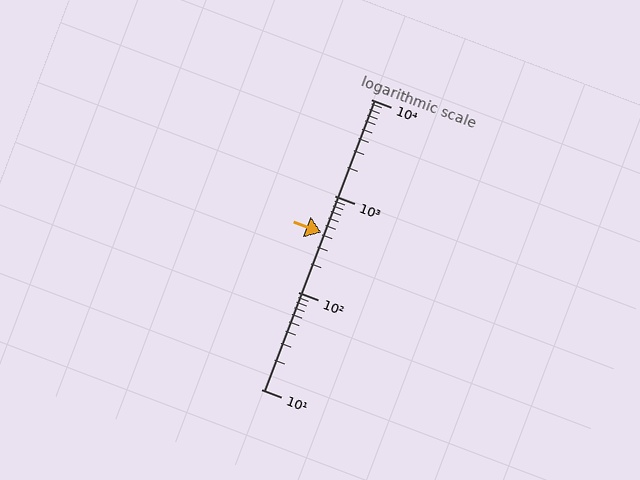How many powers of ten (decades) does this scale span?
The scale spans 3 decades, from 10 to 10000.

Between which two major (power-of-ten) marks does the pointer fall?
The pointer is between 100 and 1000.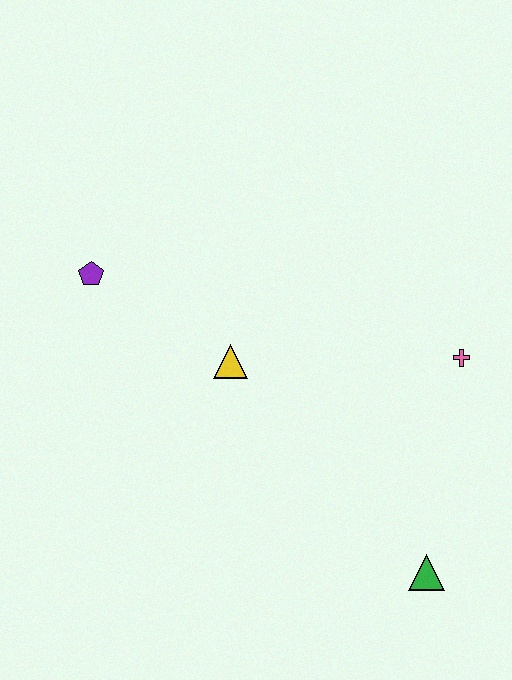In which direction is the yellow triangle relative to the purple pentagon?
The yellow triangle is to the right of the purple pentagon.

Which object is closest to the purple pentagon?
The yellow triangle is closest to the purple pentagon.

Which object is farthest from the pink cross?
The purple pentagon is farthest from the pink cross.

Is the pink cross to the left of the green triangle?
No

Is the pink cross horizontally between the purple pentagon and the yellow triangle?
No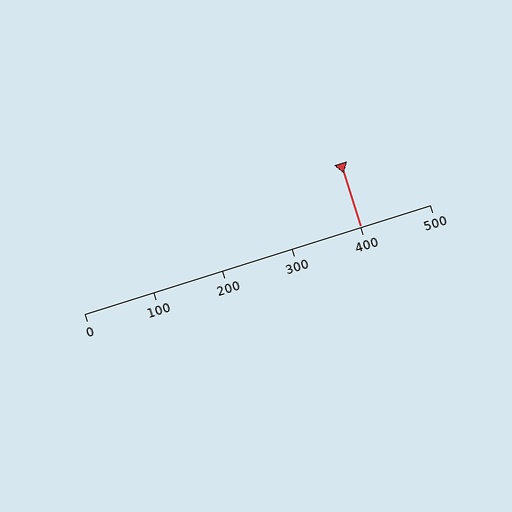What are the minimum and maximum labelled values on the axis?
The axis runs from 0 to 500.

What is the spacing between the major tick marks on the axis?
The major ticks are spaced 100 apart.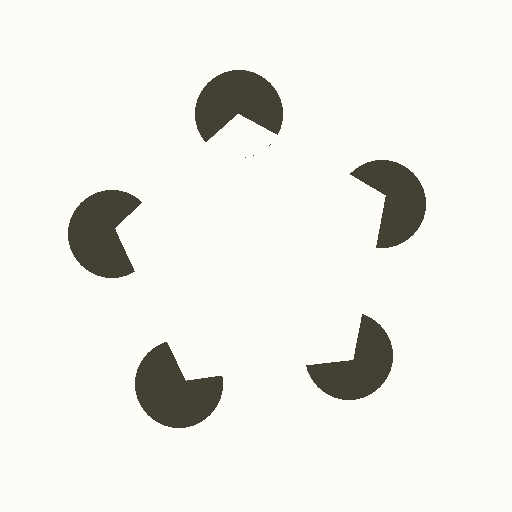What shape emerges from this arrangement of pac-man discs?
An illusory pentagon — its edges are inferred from the aligned wedge cuts in the pac-man discs, not physically drawn.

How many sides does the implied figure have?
5 sides.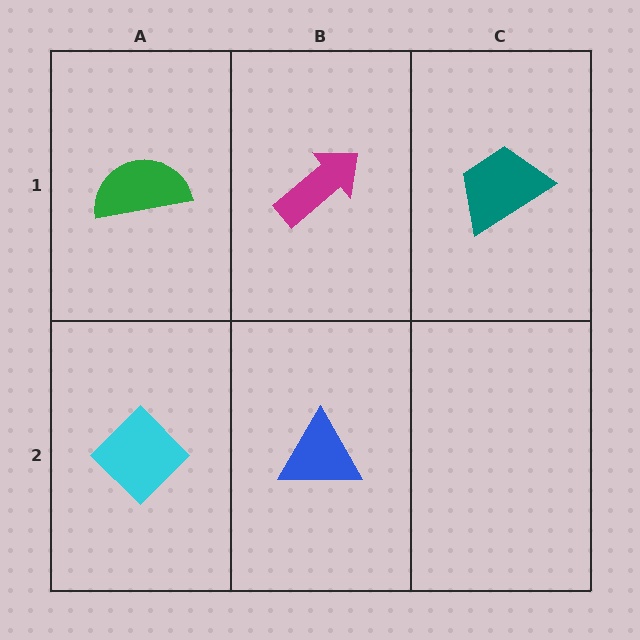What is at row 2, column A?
A cyan diamond.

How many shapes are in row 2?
2 shapes.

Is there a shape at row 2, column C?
No, that cell is empty.